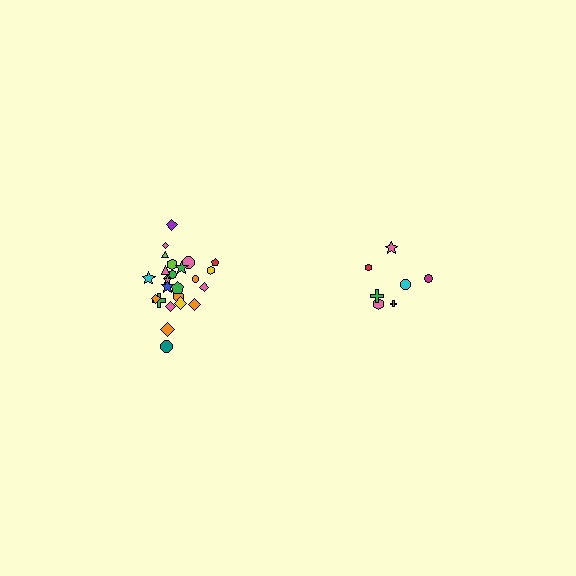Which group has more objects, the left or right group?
The left group.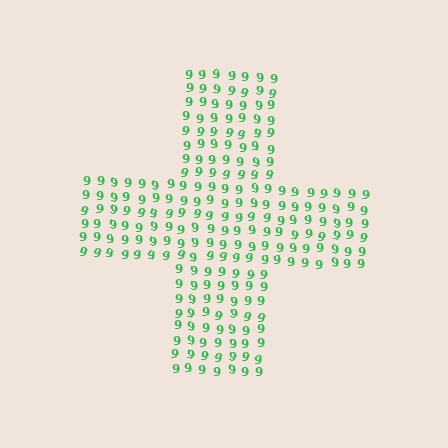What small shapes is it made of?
It is made of small digit 9's.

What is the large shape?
The large shape is a cross.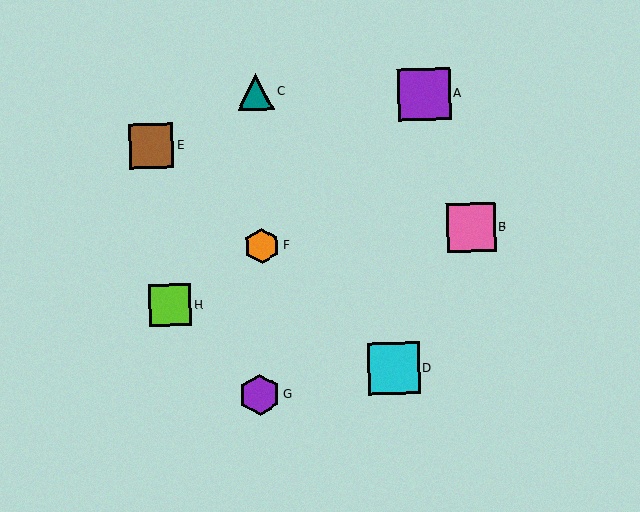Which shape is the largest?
The purple square (labeled A) is the largest.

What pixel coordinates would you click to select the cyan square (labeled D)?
Click at (394, 368) to select the cyan square D.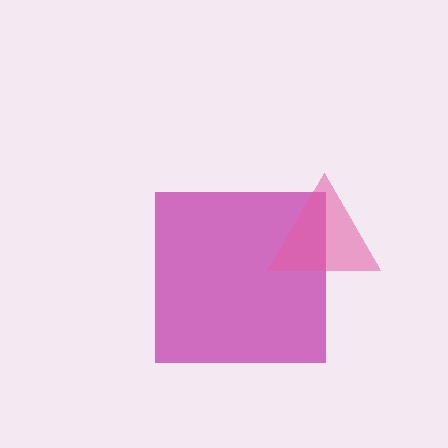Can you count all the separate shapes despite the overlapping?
Yes, there are 2 separate shapes.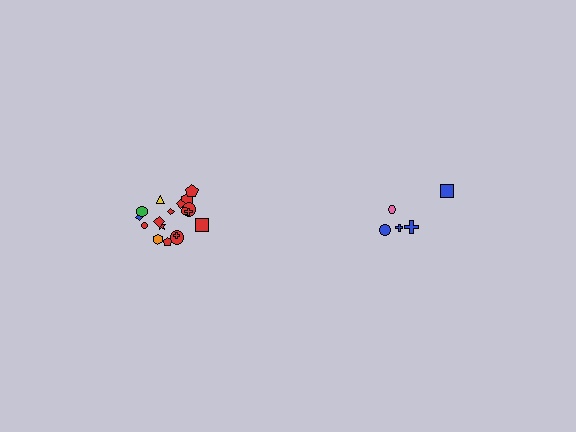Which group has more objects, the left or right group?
The left group.